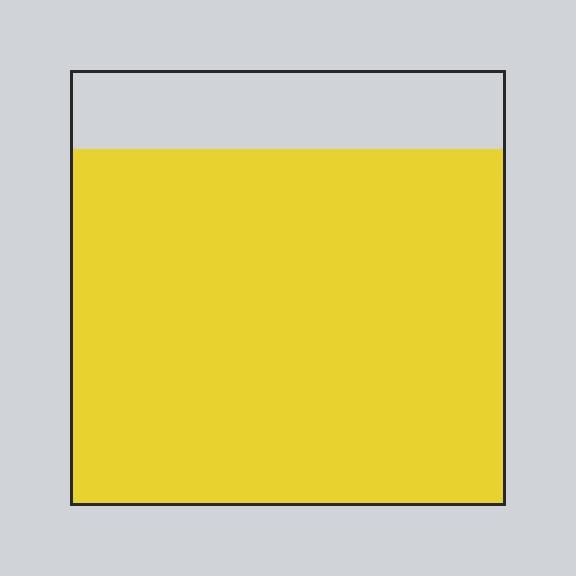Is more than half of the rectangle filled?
Yes.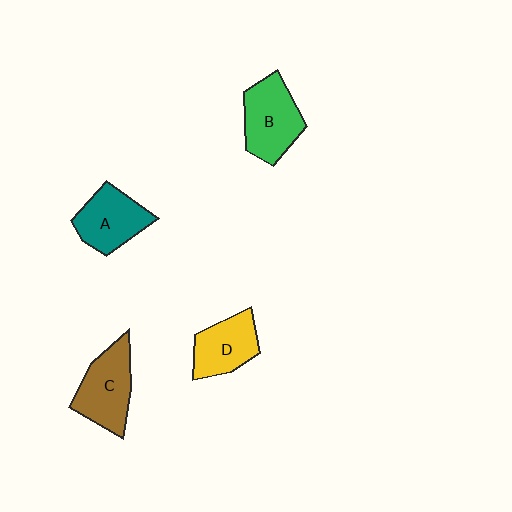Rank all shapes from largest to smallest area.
From largest to smallest: B (green), C (brown), A (teal), D (yellow).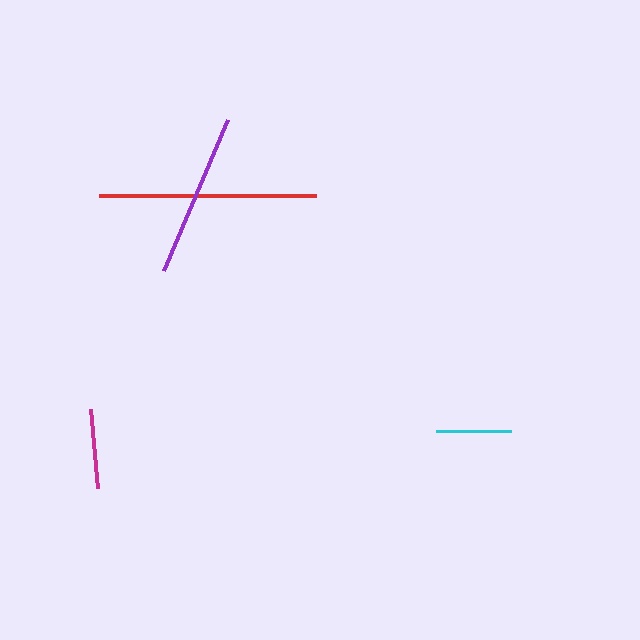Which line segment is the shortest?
The cyan line is the shortest at approximately 75 pixels.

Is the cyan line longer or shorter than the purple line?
The purple line is longer than the cyan line.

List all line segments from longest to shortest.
From longest to shortest: red, purple, magenta, cyan.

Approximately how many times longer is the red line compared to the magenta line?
The red line is approximately 2.7 times the length of the magenta line.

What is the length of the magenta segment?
The magenta segment is approximately 80 pixels long.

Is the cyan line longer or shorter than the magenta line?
The magenta line is longer than the cyan line.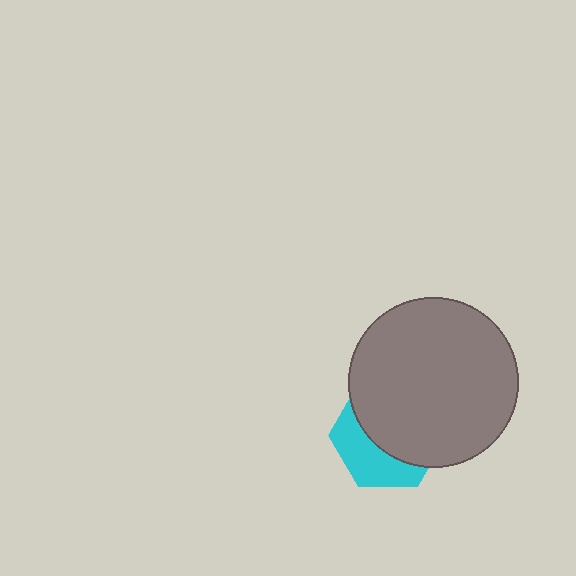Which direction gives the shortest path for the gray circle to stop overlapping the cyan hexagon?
Moving toward the upper-right gives the shortest separation.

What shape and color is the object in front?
The object in front is a gray circle.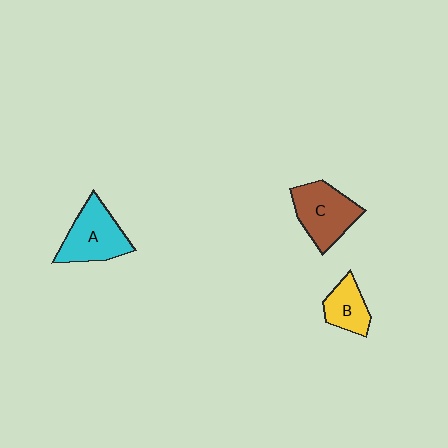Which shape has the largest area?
Shape C (brown).